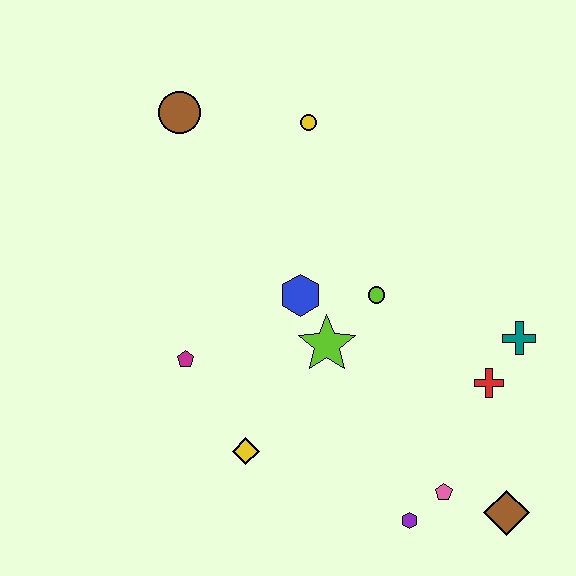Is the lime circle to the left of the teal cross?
Yes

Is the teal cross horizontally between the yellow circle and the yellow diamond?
No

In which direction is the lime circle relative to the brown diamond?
The lime circle is above the brown diamond.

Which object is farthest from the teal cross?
The brown circle is farthest from the teal cross.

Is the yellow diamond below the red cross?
Yes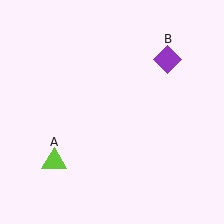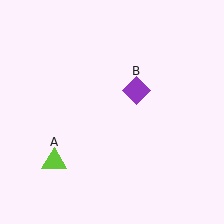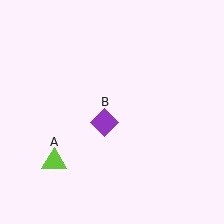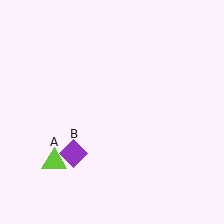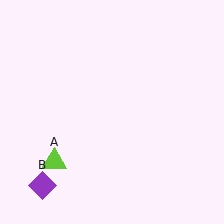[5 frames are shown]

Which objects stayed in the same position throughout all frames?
Lime triangle (object A) remained stationary.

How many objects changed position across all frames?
1 object changed position: purple diamond (object B).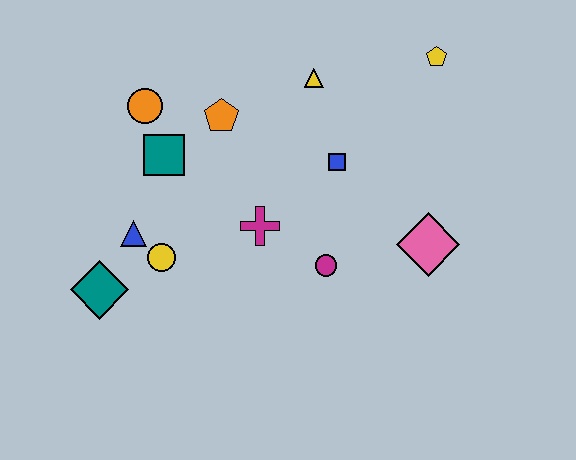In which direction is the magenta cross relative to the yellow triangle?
The magenta cross is below the yellow triangle.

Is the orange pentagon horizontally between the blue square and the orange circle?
Yes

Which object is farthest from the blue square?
The teal diamond is farthest from the blue square.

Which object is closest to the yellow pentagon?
The yellow triangle is closest to the yellow pentagon.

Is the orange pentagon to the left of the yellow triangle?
Yes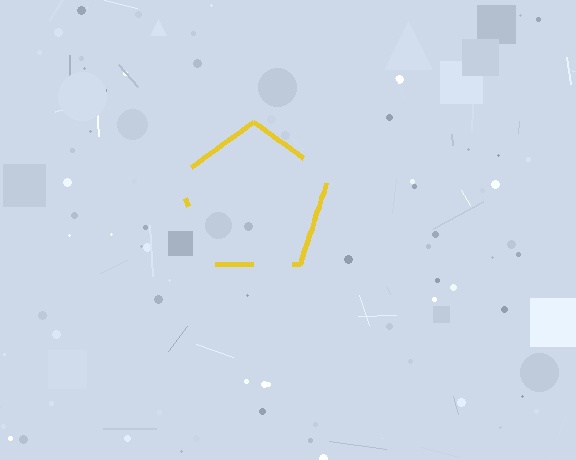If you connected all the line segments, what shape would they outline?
They would outline a pentagon.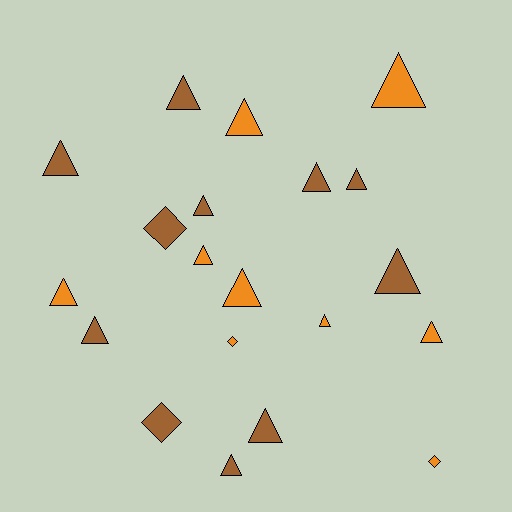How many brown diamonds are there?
There are 2 brown diamonds.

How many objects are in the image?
There are 20 objects.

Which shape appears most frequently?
Triangle, with 16 objects.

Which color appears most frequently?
Brown, with 11 objects.